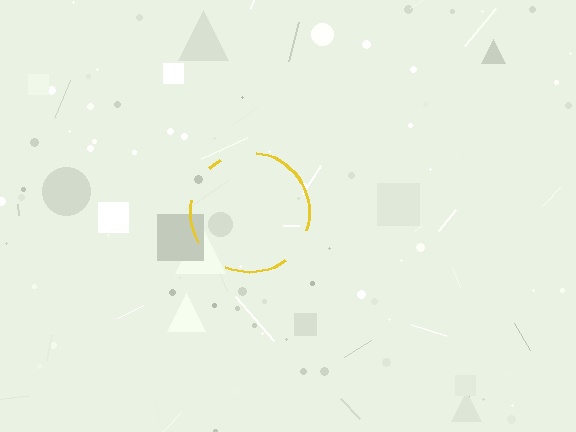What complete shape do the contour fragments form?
The contour fragments form a circle.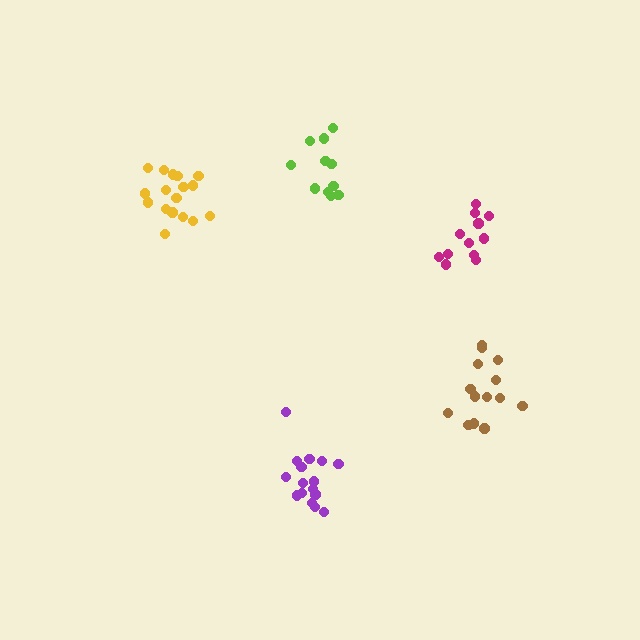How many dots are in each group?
Group 1: 16 dots, Group 2: 14 dots, Group 3: 17 dots, Group 4: 12 dots, Group 5: 11 dots (70 total).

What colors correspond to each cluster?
The clusters are colored: purple, brown, yellow, magenta, lime.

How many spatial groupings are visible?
There are 5 spatial groupings.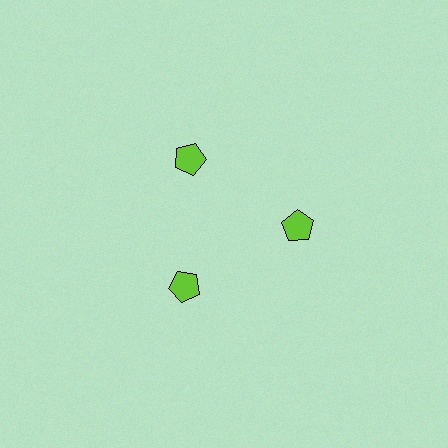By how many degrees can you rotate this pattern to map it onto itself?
The pattern maps onto itself every 120 degrees of rotation.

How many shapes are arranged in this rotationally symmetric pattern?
There are 3 shapes, arranged in 3 groups of 1.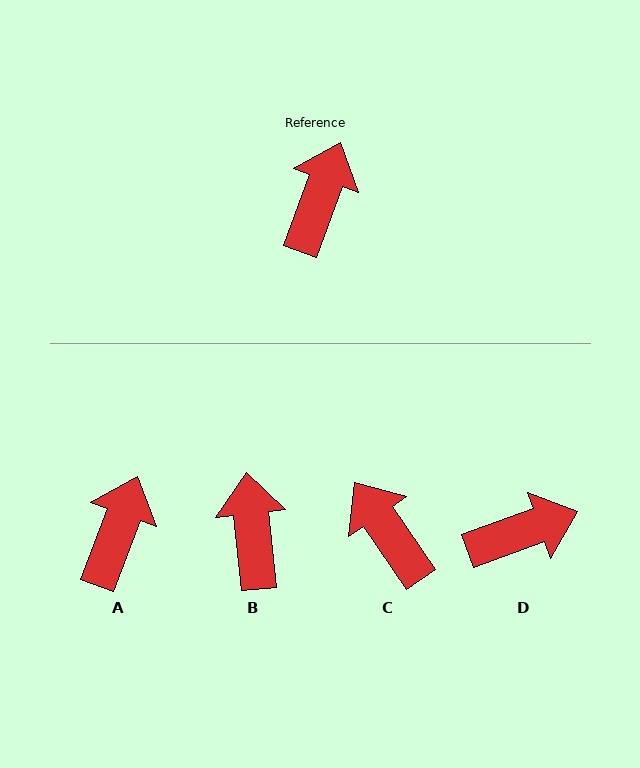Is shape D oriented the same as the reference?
No, it is off by about 50 degrees.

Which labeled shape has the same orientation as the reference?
A.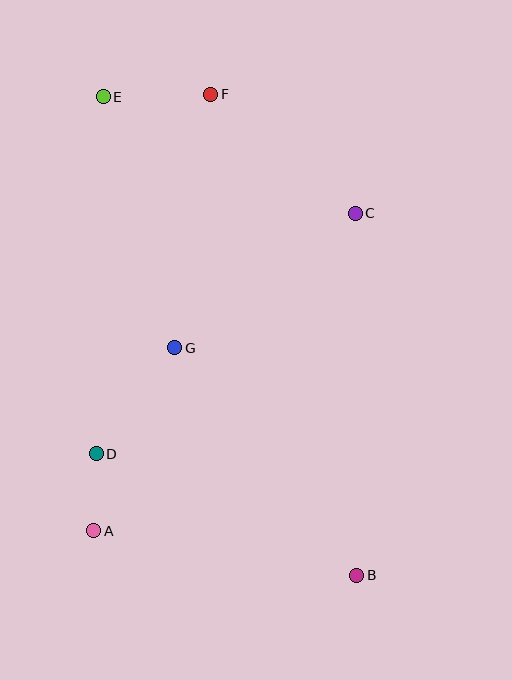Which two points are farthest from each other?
Points B and E are farthest from each other.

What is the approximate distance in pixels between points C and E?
The distance between C and E is approximately 278 pixels.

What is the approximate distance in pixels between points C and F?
The distance between C and F is approximately 187 pixels.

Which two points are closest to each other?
Points A and D are closest to each other.